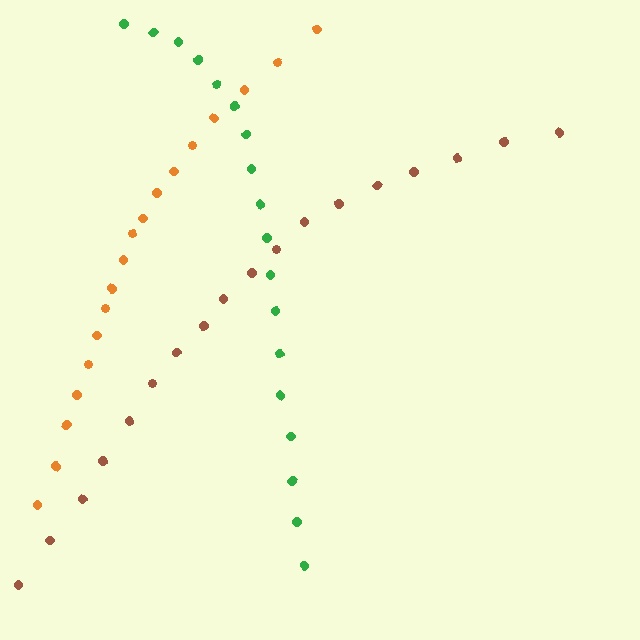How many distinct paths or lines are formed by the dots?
There are 3 distinct paths.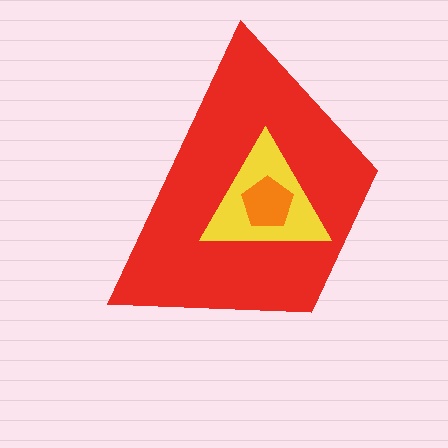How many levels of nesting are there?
3.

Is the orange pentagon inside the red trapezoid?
Yes.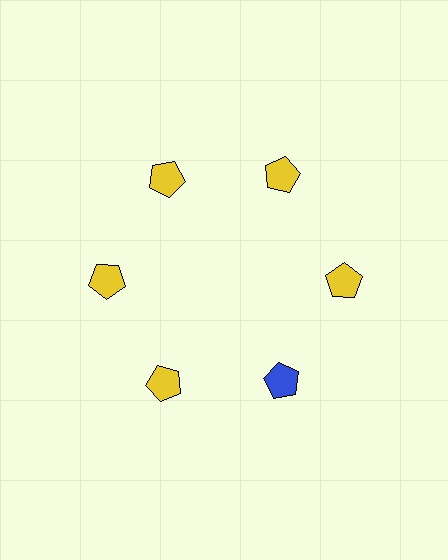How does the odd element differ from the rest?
It has a different color: blue instead of yellow.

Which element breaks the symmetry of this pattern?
The blue pentagon at roughly the 5 o'clock position breaks the symmetry. All other shapes are yellow pentagons.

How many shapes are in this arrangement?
There are 6 shapes arranged in a ring pattern.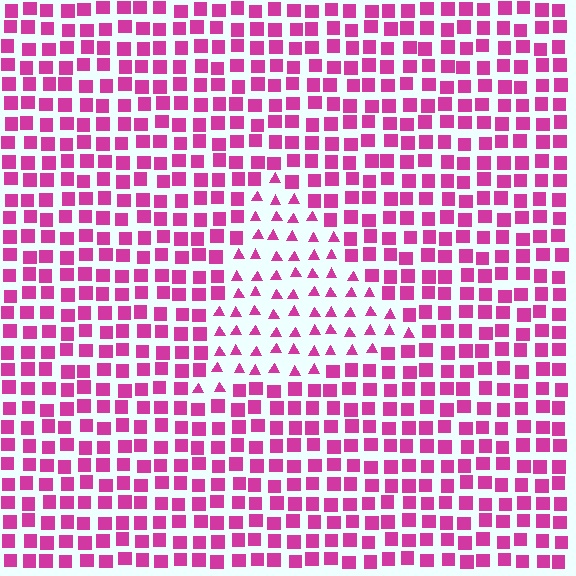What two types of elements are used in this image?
The image uses triangles inside the triangle region and squares outside it.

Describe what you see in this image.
The image is filled with small magenta elements arranged in a uniform grid. A triangle-shaped region contains triangles, while the surrounding area contains squares. The boundary is defined purely by the change in element shape.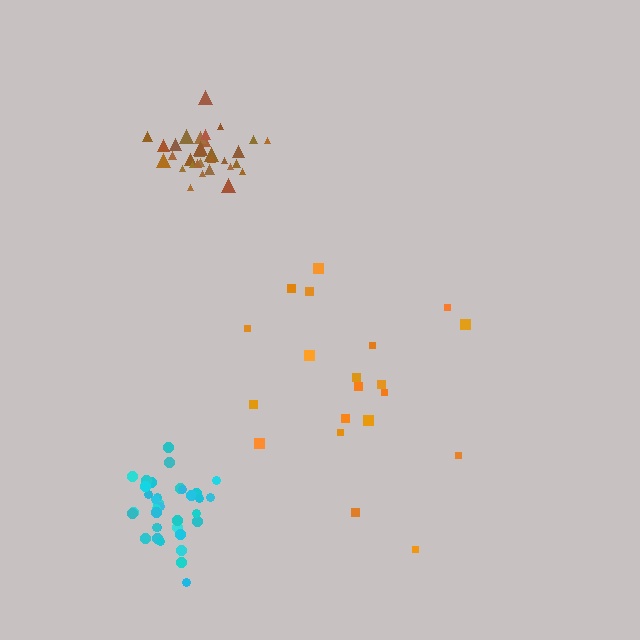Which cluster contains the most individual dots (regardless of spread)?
Cyan (35).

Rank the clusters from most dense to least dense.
brown, cyan, orange.